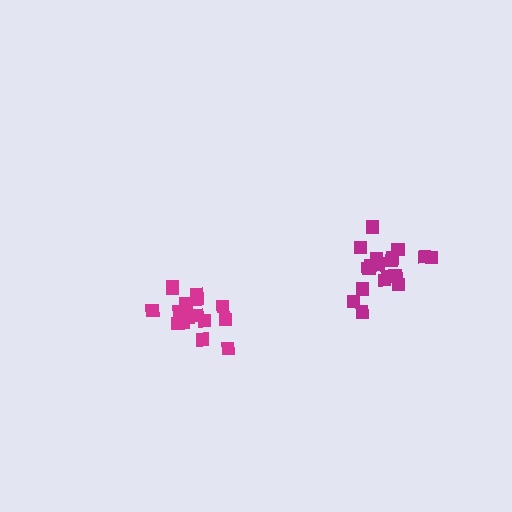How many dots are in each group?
Group 1: 19 dots, Group 2: 18 dots (37 total).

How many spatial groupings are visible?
There are 2 spatial groupings.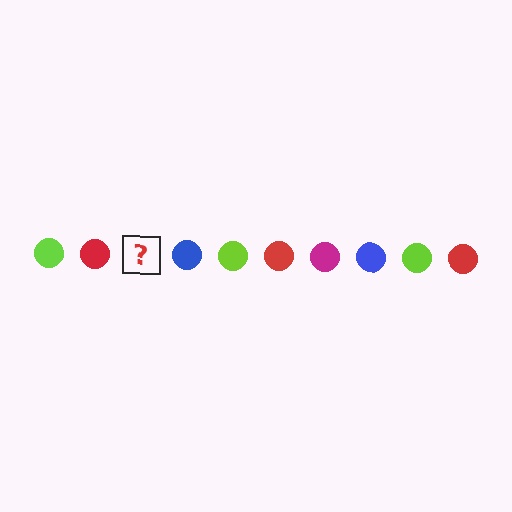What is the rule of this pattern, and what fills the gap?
The rule is that the pattern cycles through lime, red, magenta, blue circles. The gap should be filled with a magenta circle.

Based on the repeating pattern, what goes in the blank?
The blank should be a magenta circle.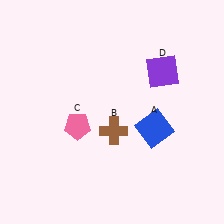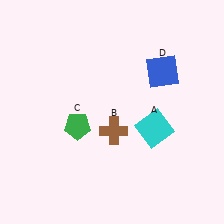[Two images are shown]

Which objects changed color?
A changed from blue to cyan. C changed from pink to green. D changed from purple to blue.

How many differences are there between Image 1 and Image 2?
There are 3 differences between the two images.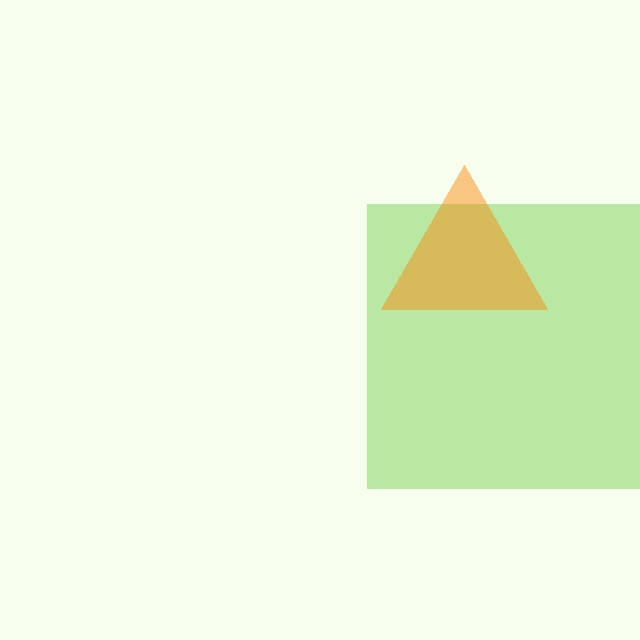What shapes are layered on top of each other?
The layered shapes are: a lime square, an orange triangle.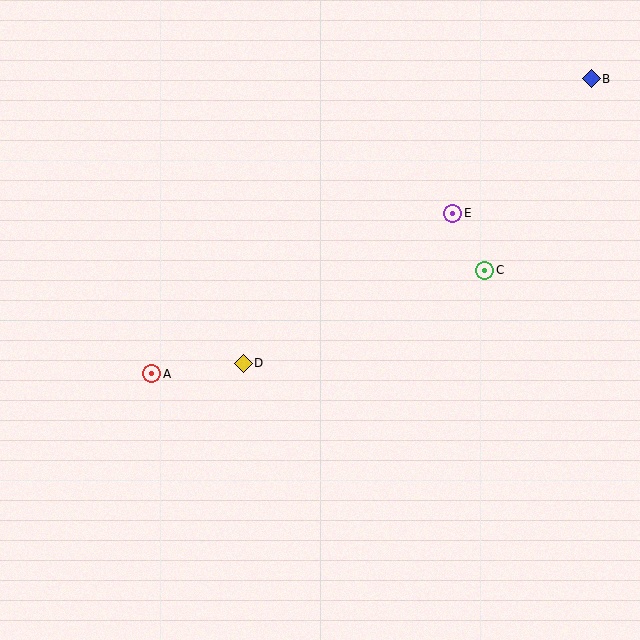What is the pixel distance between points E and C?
The distance between E and C is 65 pixels.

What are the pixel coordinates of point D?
Point D is at (243, 363).